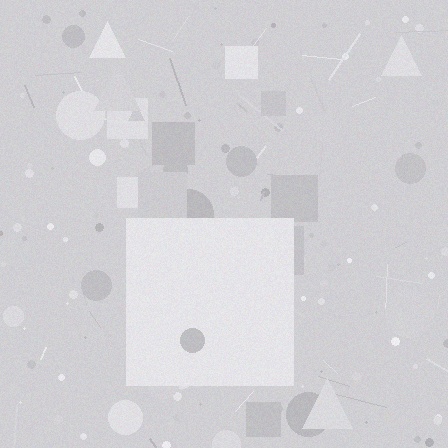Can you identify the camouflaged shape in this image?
The camouflaged shape is a square.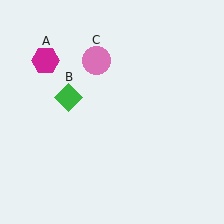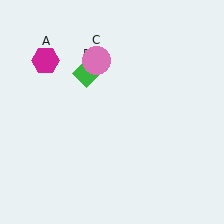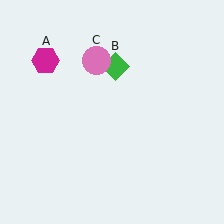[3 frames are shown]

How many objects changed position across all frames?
1 object changed position: green diamond (object B).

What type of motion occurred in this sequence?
The green diamond (object B) rotated clockwise around the center of the scene.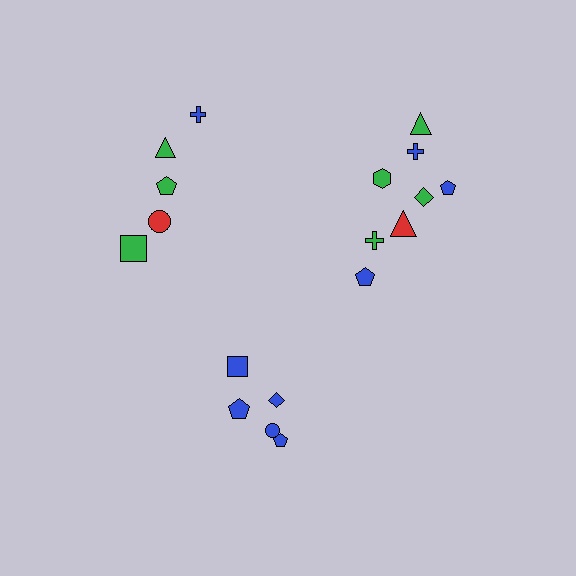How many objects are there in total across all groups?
There are 18 objects.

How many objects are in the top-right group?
There are 8 objects.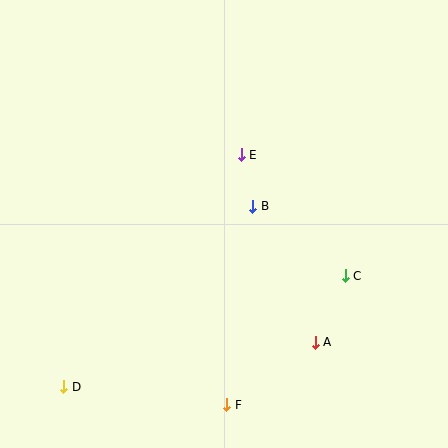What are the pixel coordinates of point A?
Point A is at (315, 342).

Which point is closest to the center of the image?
Point B at (253, 206) is closest to the center.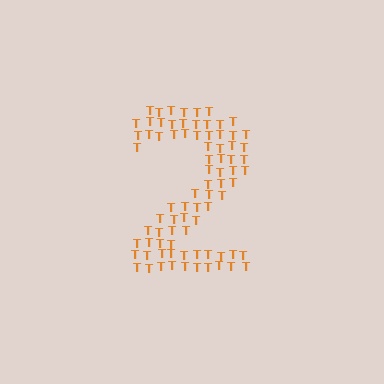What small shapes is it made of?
It is made of small letter T's.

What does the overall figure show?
The overall figure shows the digit 2.